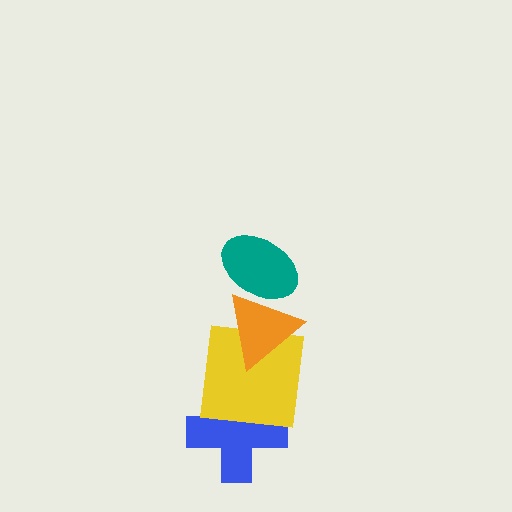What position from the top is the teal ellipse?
The teal ellipse is 1st from the top.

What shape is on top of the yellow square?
The orange triangle is on top of the yellow square.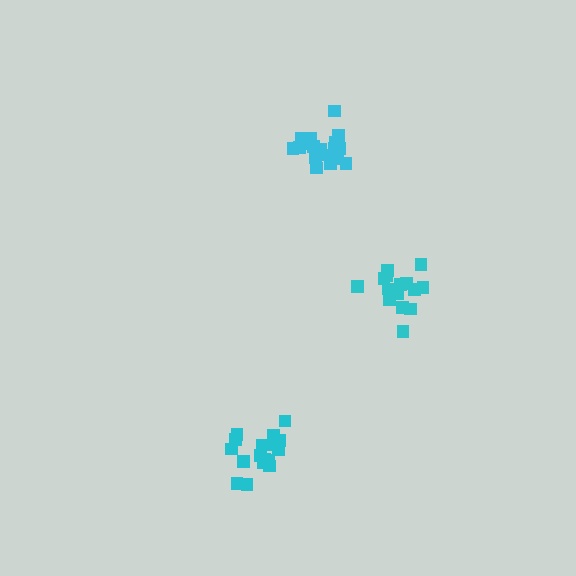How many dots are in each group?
Group 1: 15 dots, Group 2: 18 dots, Group 3: 17 dots (50 total).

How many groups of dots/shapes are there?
There are 3 groups.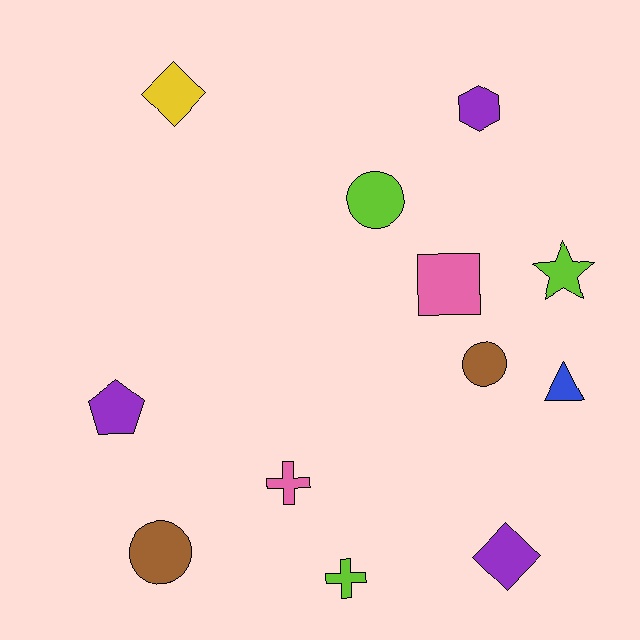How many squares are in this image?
There is 1 square.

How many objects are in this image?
There are 12 objects.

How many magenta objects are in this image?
There are no magenta objects.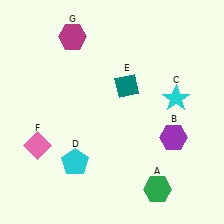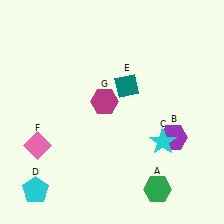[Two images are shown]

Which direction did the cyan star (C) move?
The cyan star (C) moved down.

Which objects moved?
The objects that moved are: the cyan star (C), the cyan pentagon (D), the magenta hexagon (G).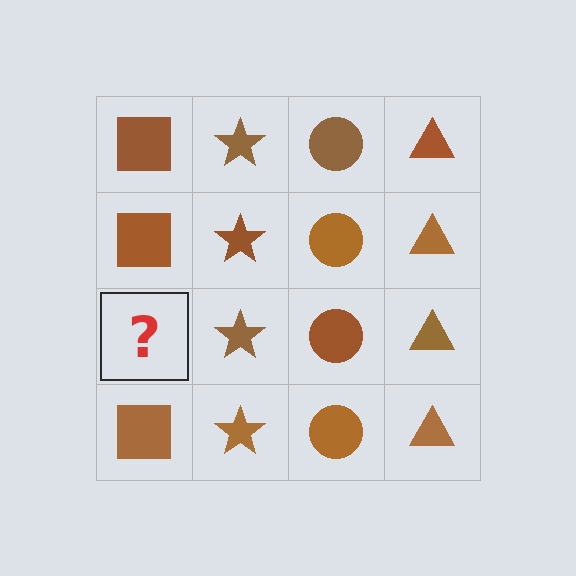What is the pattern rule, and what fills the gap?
The rule is that each column has a consistent shape. The gap should be filled with a brown square.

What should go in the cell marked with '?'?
The missing cell should contain a brown square.